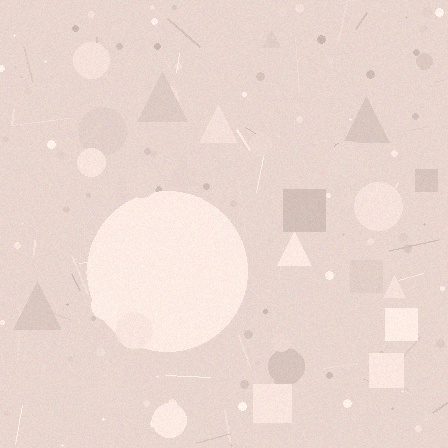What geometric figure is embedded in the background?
A circle is embedded in the background.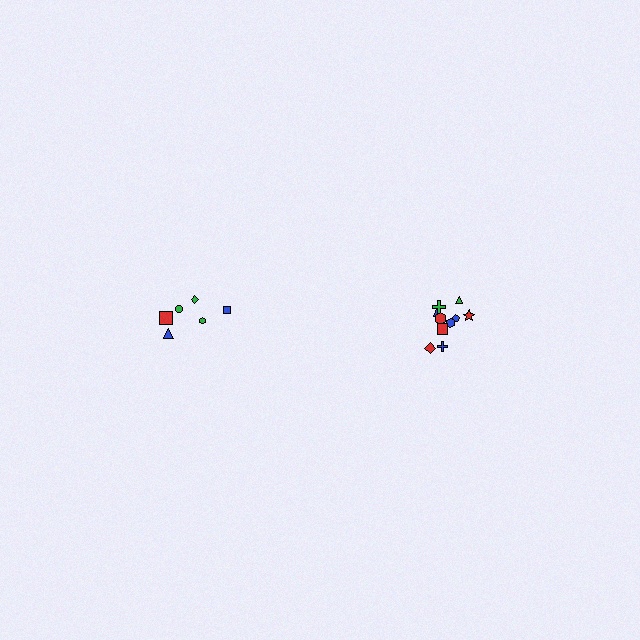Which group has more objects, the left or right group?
The right group.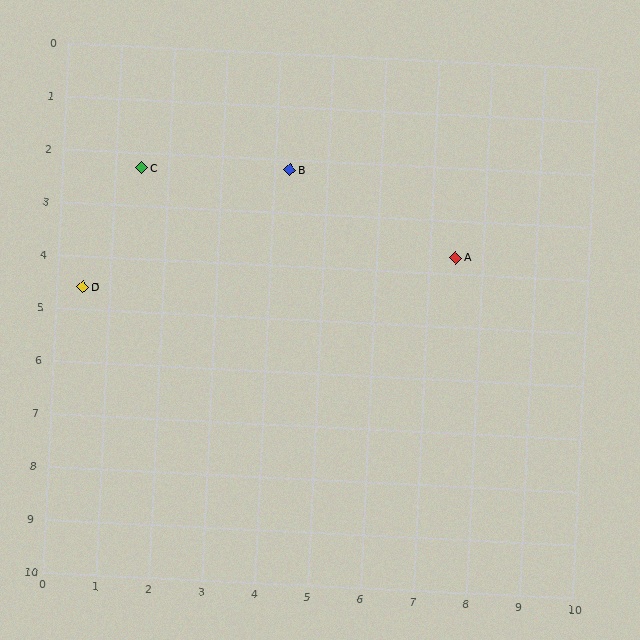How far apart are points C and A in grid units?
Points C and A are about 6.2 grid units apart.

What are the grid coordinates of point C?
Point C is at approximately (1.5, 2.3).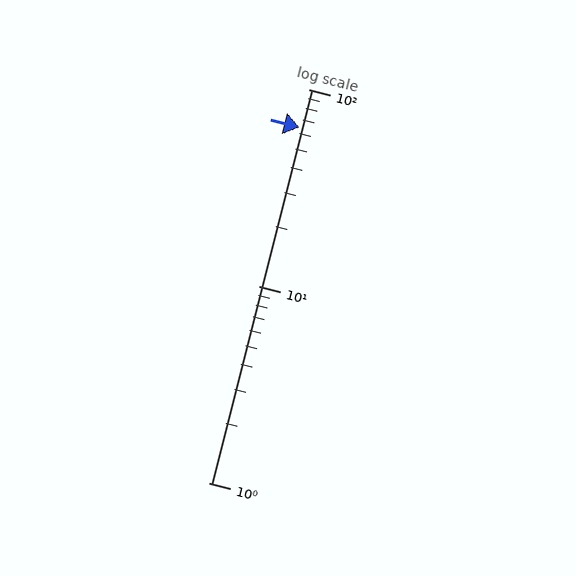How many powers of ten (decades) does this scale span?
The scale spans 2 decades, from 1 to 100.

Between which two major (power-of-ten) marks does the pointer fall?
The pointer is between 10 and 100.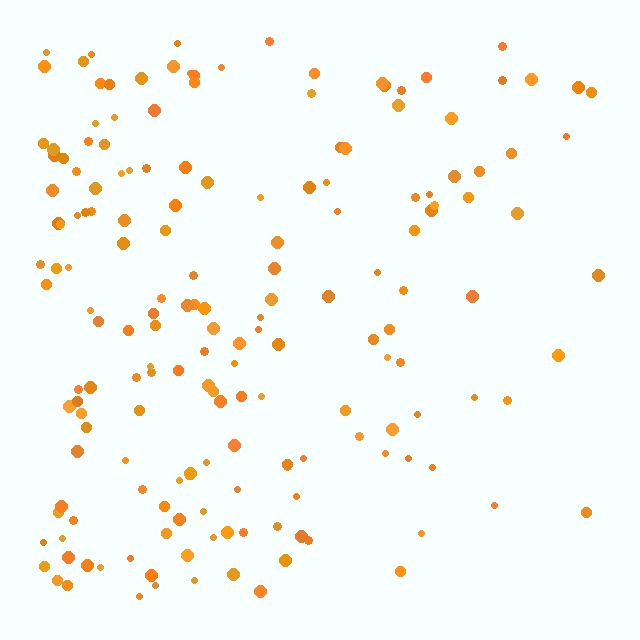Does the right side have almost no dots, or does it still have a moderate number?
Still a moderate number, just noticeably fewer than the left.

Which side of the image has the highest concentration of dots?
The left.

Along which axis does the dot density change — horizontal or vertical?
Horizontal.